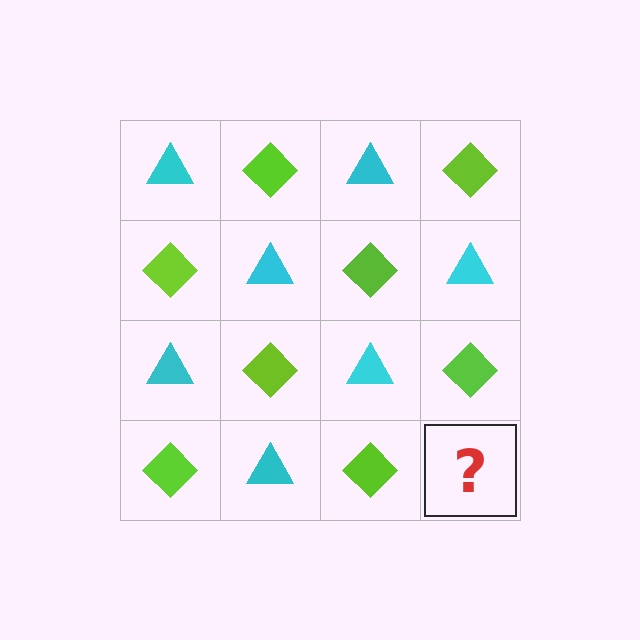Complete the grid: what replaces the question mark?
The question mark should be replaced with a cyan triangle.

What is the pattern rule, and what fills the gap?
The rule is that it alternates cyan triangle and lime diamond in a checkerboard pattern. The gap should be filled with a cyan triangle.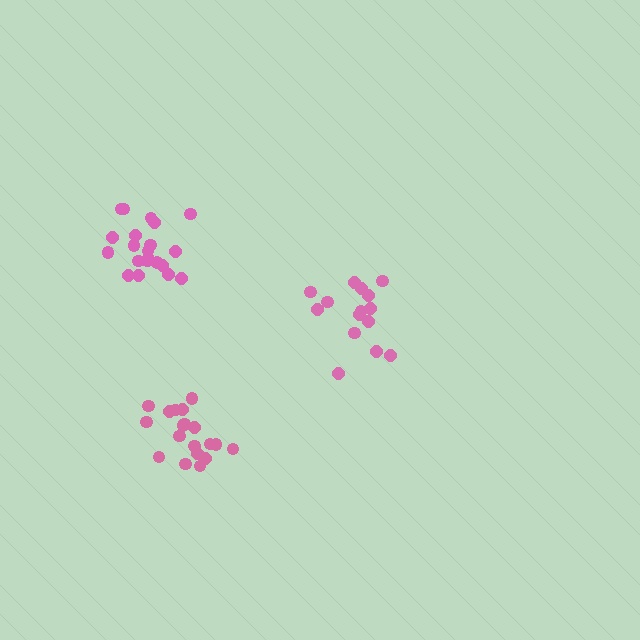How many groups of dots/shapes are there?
There are 3 groups.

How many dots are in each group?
Group 1: 19 dots, Group 2: 21 dots, Group 3: 15 dots (55 total).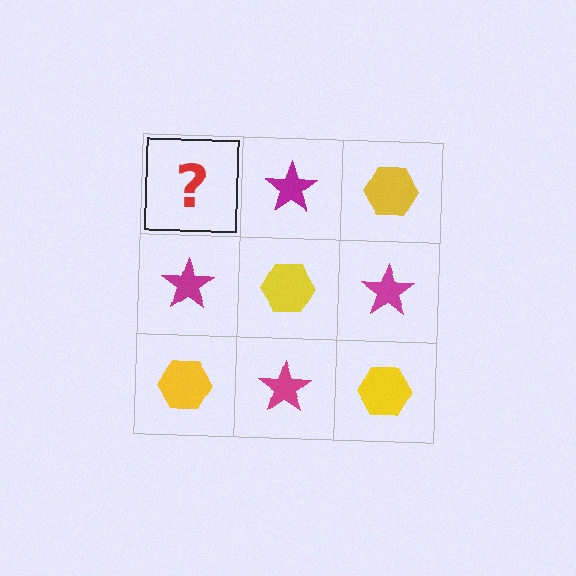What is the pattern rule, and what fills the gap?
The rule is that it alternates yellow hexagon and magenta star in a checkerboard pattern. The gap should be filled with a yellow hexagon.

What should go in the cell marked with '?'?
The missing cell should contain a yellow hexagon.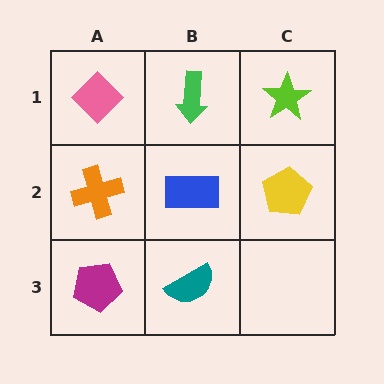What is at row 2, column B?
A blue rectangle.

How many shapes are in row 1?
3 shapes.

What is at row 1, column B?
A green arrow.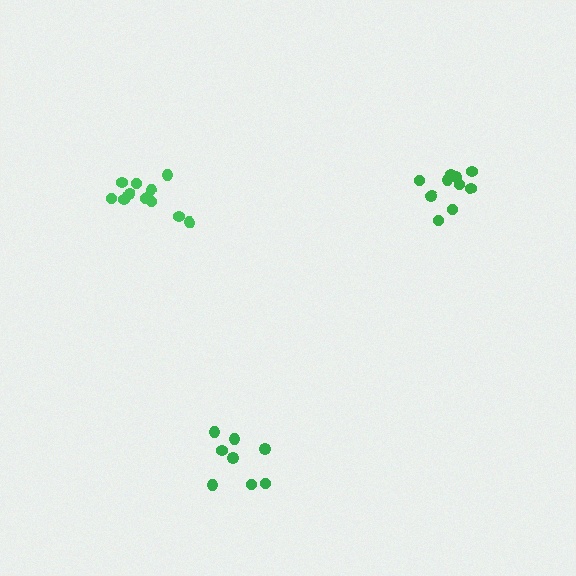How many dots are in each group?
Group 1: 12 dots, Group 2: 8 dots, Group 3: 10 dots (30 total).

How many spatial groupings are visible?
There are 3 spatial groupings.